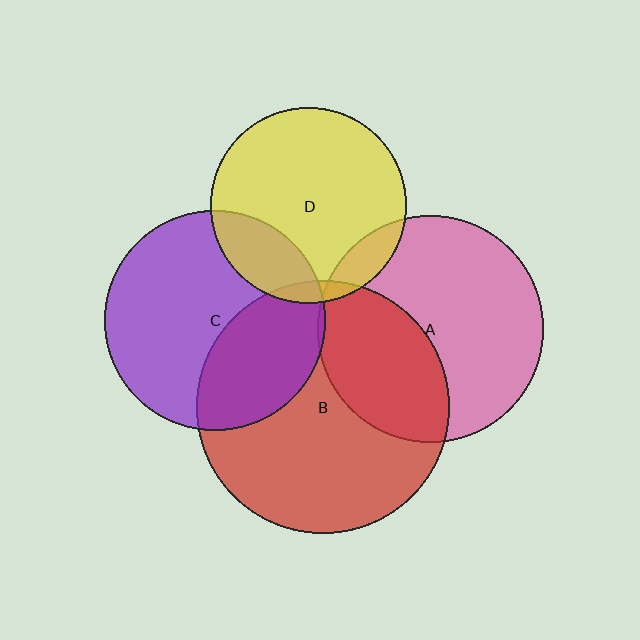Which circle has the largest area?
Circle B (red).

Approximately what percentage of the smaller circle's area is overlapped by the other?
Approximately 20%.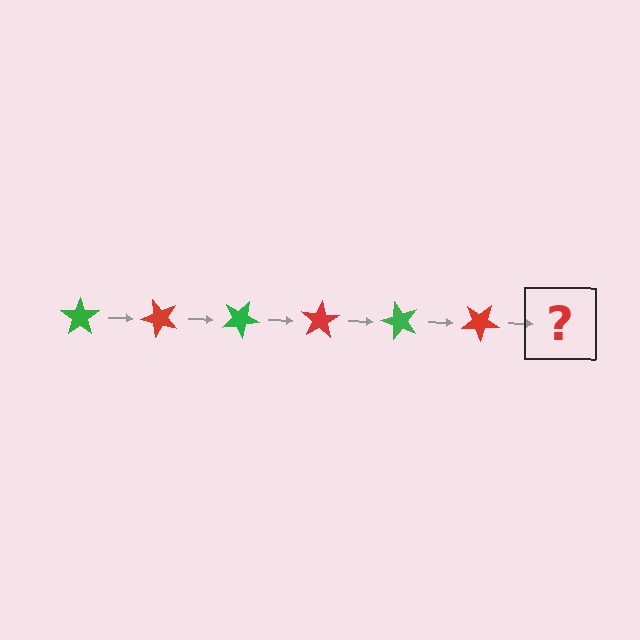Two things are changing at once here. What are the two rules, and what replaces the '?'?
The two rules are that it rotates 50 degrees each step and the color cycles through green and red. The '?' should be a green star, rotated 300 degrees from the start.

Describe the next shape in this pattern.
It should be a green star, rotated 300 degrees from the start.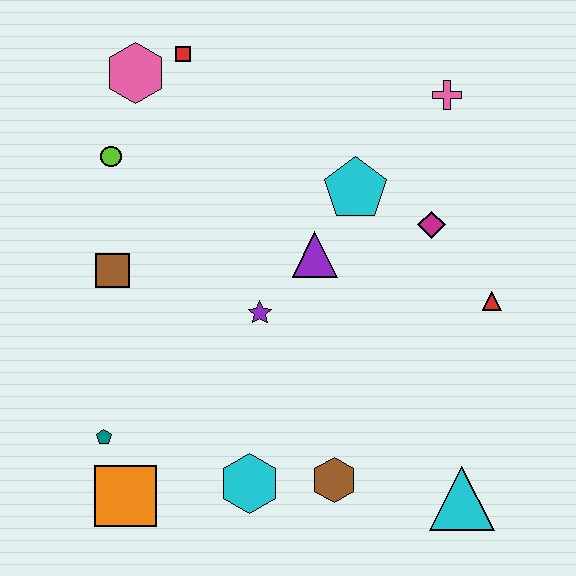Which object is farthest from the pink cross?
The orange square is farthest from the pink cross.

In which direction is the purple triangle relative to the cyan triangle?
The purple triangle is above the cyan triangle.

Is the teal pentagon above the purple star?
No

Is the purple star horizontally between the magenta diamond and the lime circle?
Yes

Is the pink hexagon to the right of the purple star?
No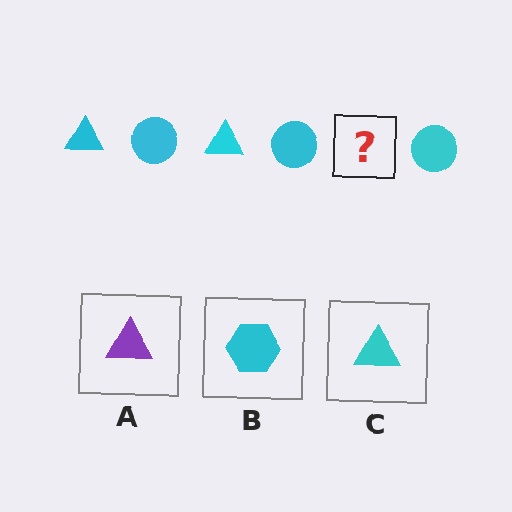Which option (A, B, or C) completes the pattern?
C.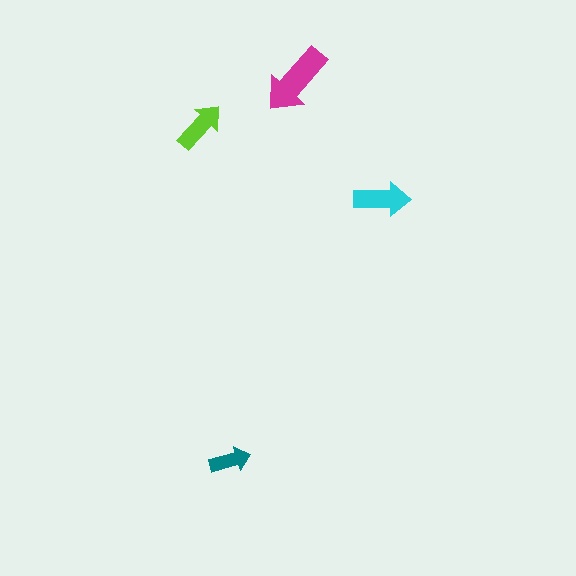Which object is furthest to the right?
The cyan arrow is rightmost.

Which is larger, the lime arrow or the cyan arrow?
The cyan one.